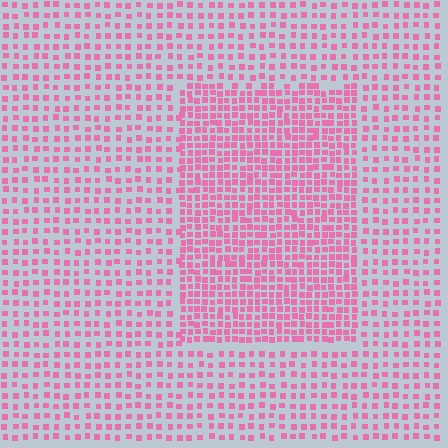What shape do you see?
I see a rectangle.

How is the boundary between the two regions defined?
The boundary is defined by a change in element density (approximately 1.9x ratio). All elements are the same color, size, and shape.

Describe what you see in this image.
The image contains small pink elements arranged at two different densities. A rectangle-shaped region is visible where the elements are more densely packed than the surrounding area.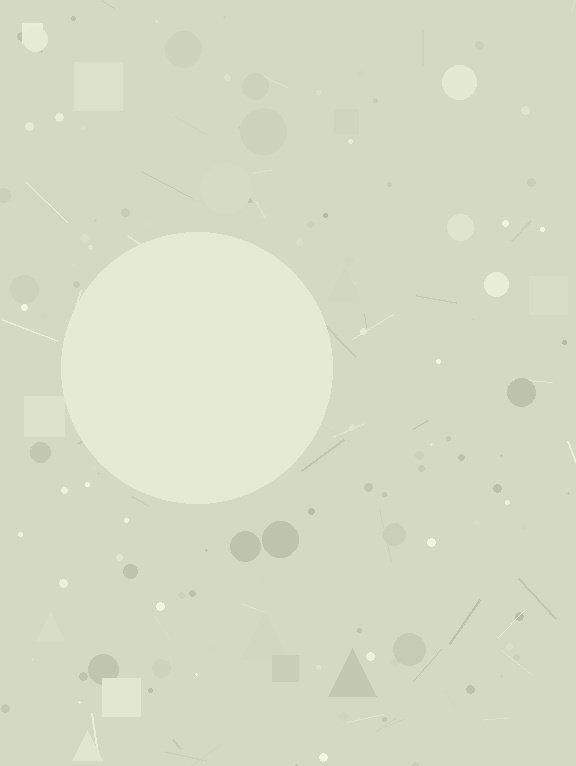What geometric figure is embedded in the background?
A circle is embedded in the background.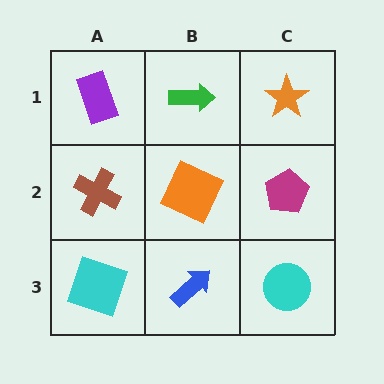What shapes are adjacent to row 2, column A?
A purple rectangle (row 1, column A), a cyan square (row 3, column A), an orange square (row 2, column B).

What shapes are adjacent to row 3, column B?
An orange square (row 2, column B), a cyan square (row 3, column A), a cyan circle (row 3, column C).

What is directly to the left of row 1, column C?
A green arrow.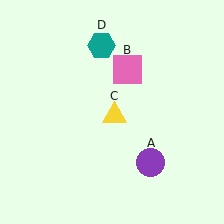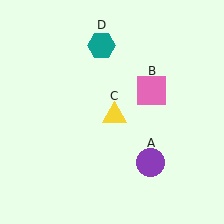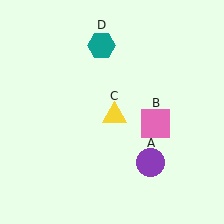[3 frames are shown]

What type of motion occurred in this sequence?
The pink square (object B) rotated clockwise around the center of the scene.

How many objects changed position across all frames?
1 object changed position: pink square (object B).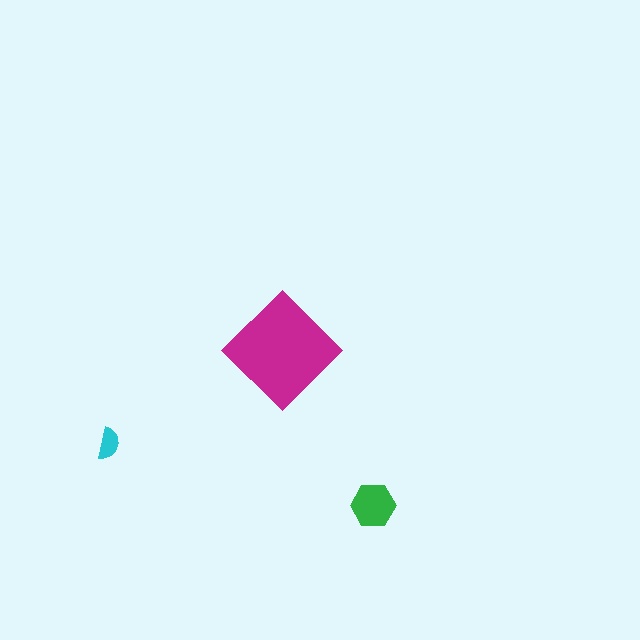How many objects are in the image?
There are 3 objects in the image.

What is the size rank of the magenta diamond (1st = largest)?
1st.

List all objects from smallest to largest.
The cyan semicircle, the green hexagon, the magenta diamond.